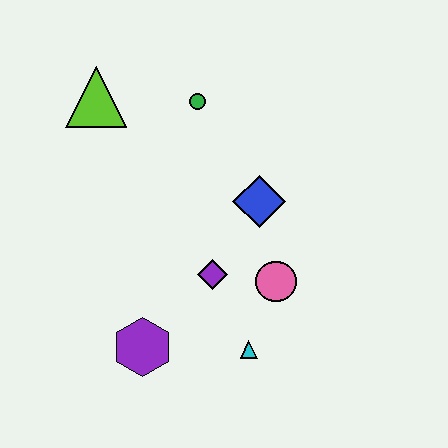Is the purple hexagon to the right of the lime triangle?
Yes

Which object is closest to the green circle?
The lime triangle is closest to the green circle.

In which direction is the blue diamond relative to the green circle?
The blue diamond is below the green circle.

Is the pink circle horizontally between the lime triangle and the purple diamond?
No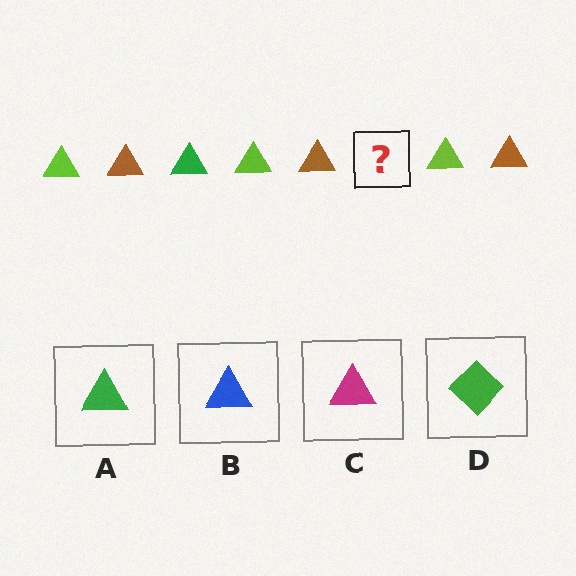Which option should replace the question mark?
Option A.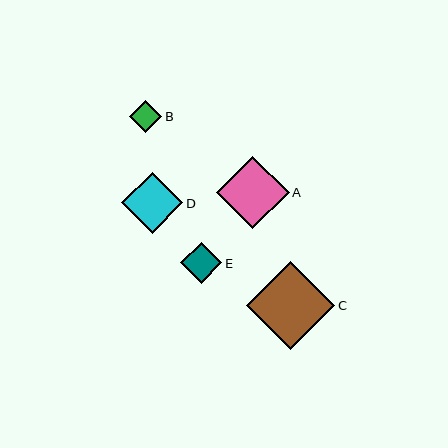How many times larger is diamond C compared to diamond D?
Diamond C is approximately 1.4 times the size of diamond D.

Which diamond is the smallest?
Diamond B is the smallest with a size of approximately 32 pixels.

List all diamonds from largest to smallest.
From largest to smallest: C, A, D, E, B.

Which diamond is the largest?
Diamond C is the largest with a size of approximately 88 pixels.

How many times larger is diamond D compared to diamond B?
Diamond D is approximately 1.9 times the size of diamond B.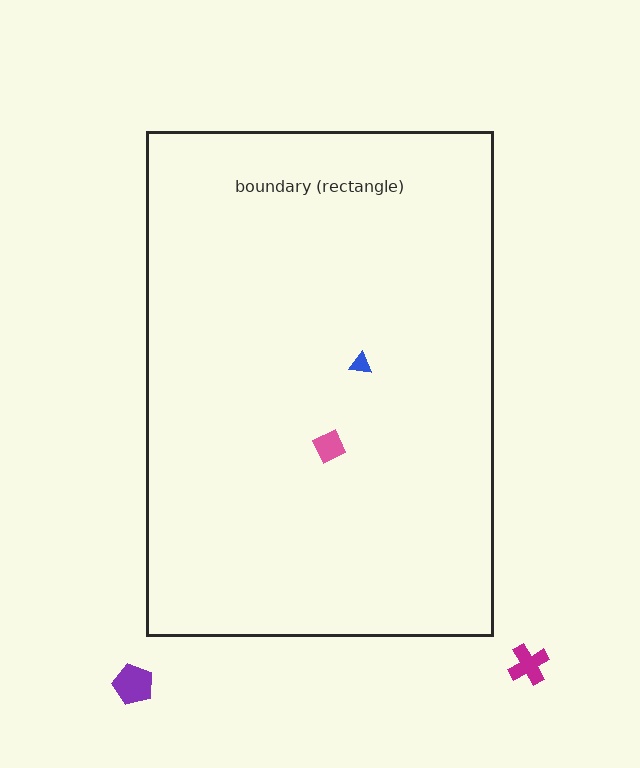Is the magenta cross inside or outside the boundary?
Outside.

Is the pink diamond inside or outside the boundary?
Inside.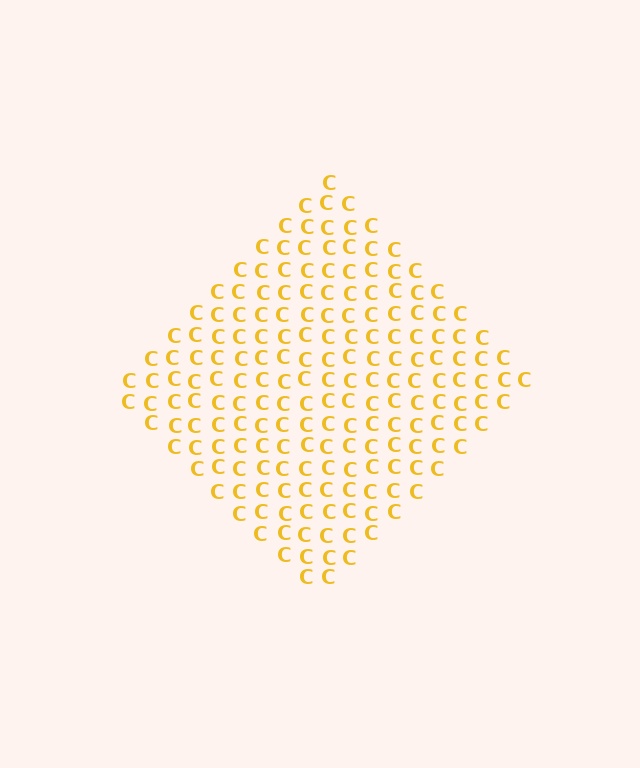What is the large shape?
The large shape is a diamond.